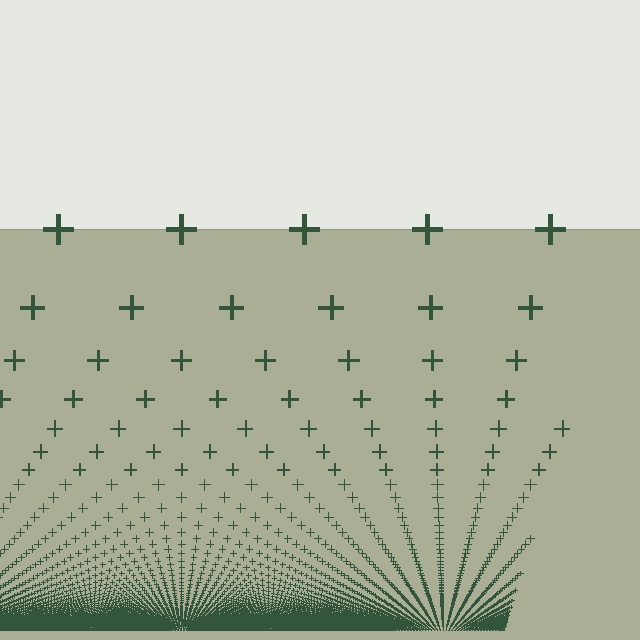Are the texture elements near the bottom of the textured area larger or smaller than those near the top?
Smaller. The gradient is inverted — elements near the bottom are smaller and denser.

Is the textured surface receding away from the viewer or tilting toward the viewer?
The surface appears to tilt toward the viewer. Texture elements get larger and sparser toward the top.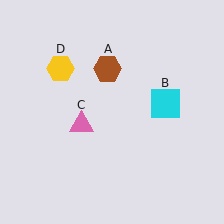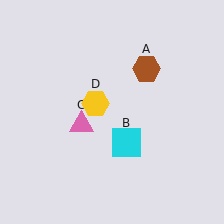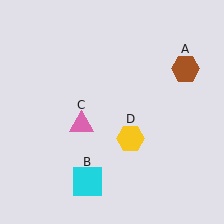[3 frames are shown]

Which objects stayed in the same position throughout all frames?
Pink triangle (object C) remained stationary.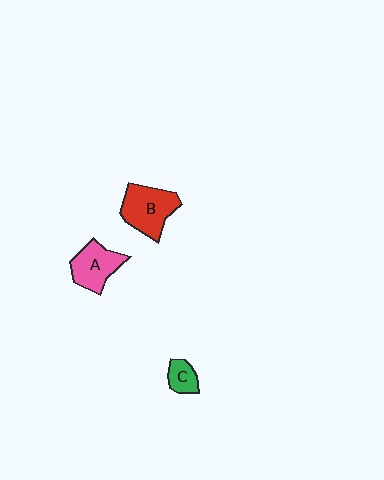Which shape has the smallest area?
Shape C (green).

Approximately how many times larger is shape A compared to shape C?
Approximately 2.0 times.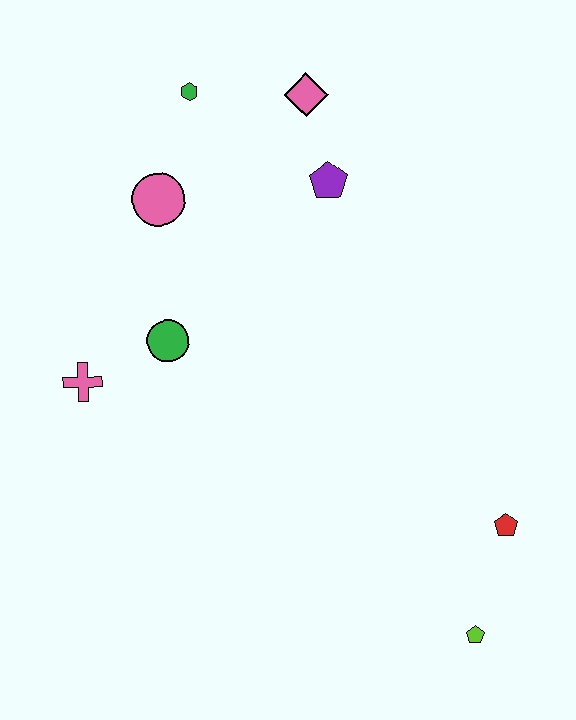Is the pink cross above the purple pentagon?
No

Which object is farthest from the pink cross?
The lime pentagon is farthest from the pink cross.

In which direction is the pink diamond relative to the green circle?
The pink diamond is above the green circle.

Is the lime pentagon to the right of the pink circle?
Yes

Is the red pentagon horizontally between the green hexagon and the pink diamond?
No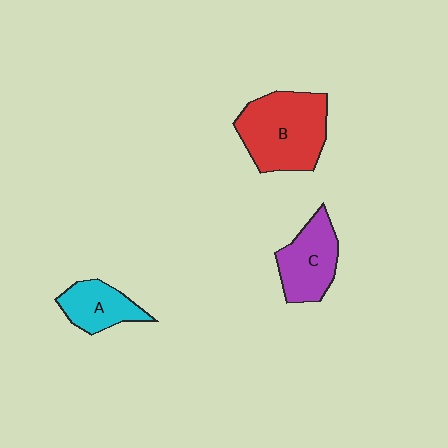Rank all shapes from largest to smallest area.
From largest to smallest: B (red), C (purple), A (cyan).